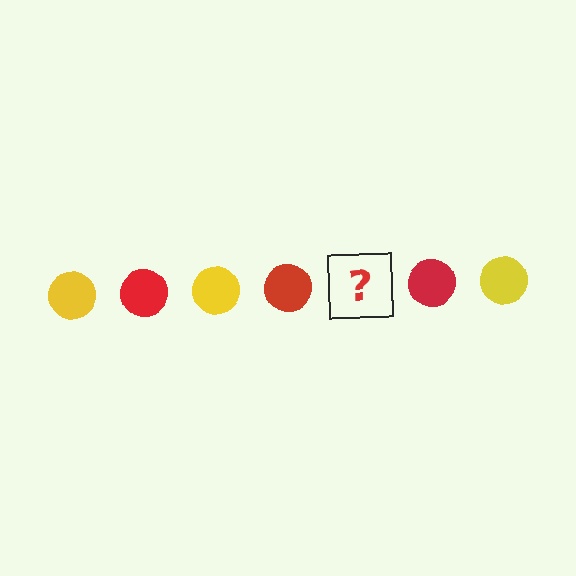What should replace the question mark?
The question mark should be replaced with a yellow circle.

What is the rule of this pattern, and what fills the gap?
The rule is that the pattern cycles through yellow, red circles. The gap should be filled with a yellow circle.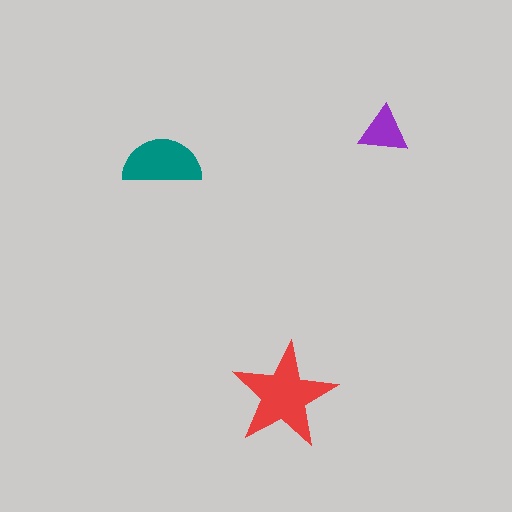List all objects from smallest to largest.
The purple triangle, the teal semicircle, the red star.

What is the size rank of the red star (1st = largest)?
1st.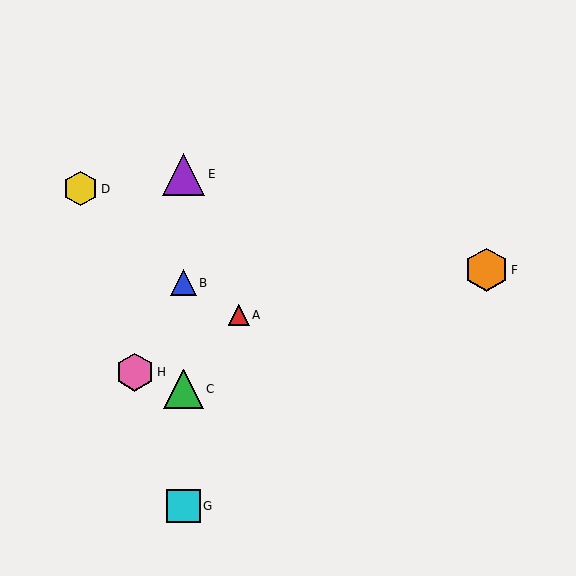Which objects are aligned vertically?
Objects B, C, E, G are aligned vertically.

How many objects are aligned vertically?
4 objects (B, C, E, G) are aligned vertically.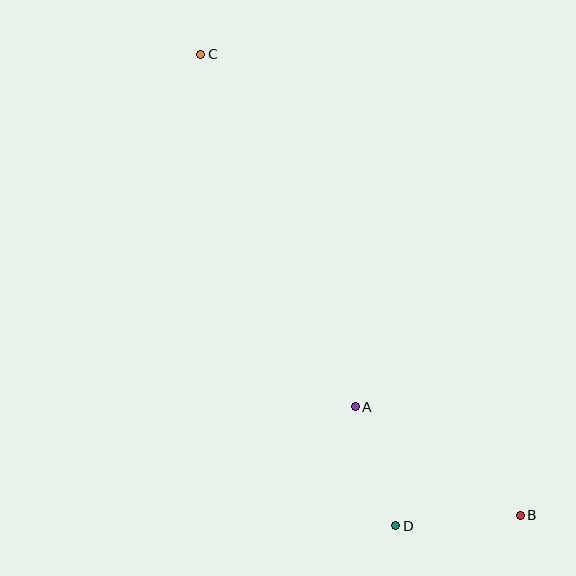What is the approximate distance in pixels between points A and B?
The distance between A and B is approximately 197 pixels.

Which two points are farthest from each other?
Points B and C are farthest from each other.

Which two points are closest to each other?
Points B and D are closest to each other.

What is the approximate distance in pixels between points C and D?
The distance between C and D is approximately 510 pixels.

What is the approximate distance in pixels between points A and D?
The distance between A and D is approximately 126 pixels.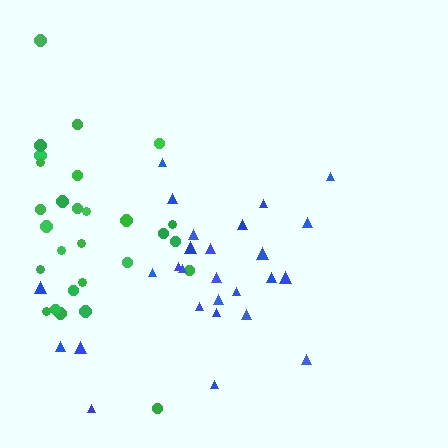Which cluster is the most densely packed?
Green.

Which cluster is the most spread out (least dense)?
Blue.